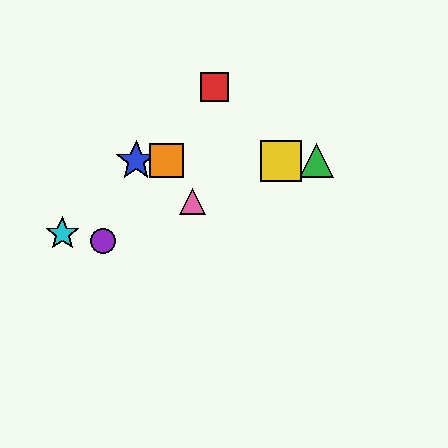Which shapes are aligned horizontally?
The blue star, the green triangle, the yellow square, the orange square are aligned horizontally.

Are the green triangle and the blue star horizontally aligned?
Yes, both are at y≈161.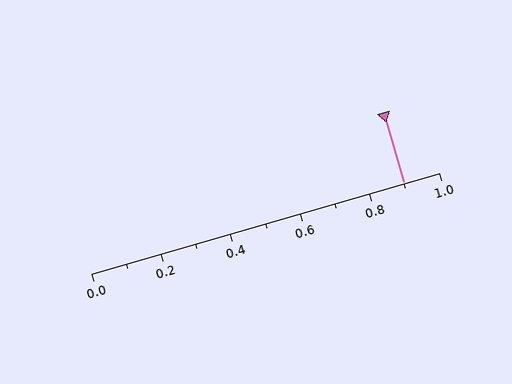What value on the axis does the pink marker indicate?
The marker indicates approximately 0.9.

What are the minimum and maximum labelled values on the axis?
The axis runs from 0.0 to 1.0.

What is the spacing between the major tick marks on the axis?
The major ticks are spaced 0.2 apart.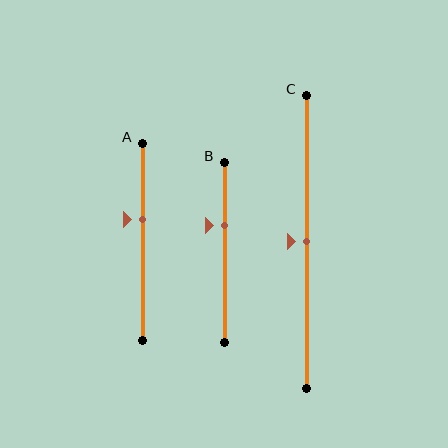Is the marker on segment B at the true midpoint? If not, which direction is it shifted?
No, the marker on segment B is shifted upward by about 15% of the segment length.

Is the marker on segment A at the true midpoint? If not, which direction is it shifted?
No, the marker on segment A is shifted upward by about 11% of the segment length.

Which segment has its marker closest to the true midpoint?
Segment C has its marker closest to the true midpoint.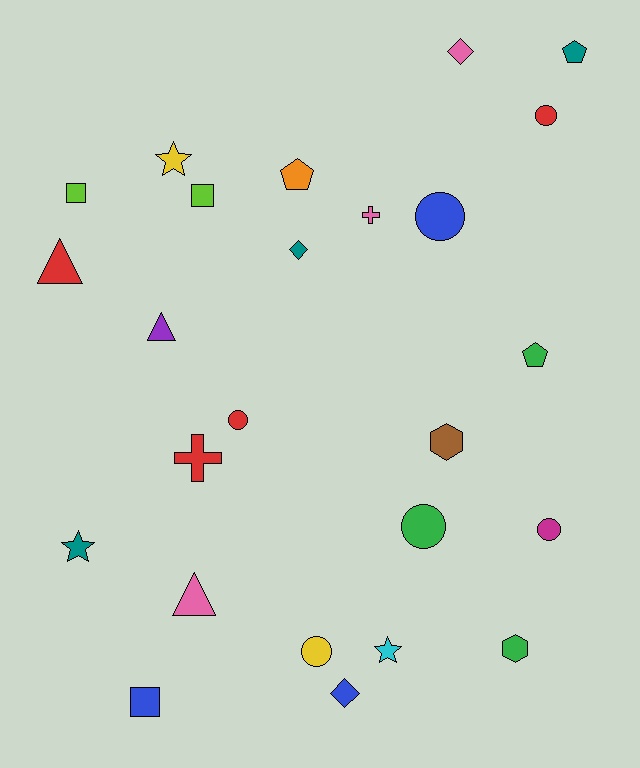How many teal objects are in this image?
There are 3 teal objects.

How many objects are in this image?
There are 25 objects.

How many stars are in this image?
There are 3 stars.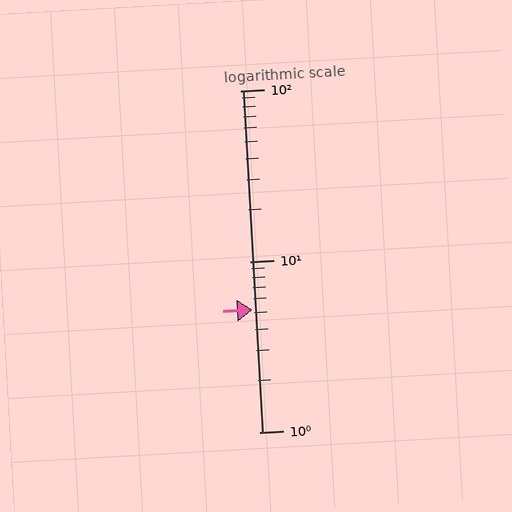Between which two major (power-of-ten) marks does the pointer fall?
The pointer is between 1 and 10.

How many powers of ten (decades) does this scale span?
The scale spans 2 decades, from 1 to 100.